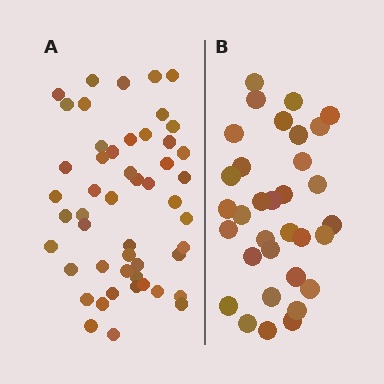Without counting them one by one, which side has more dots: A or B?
Region A (the left region) has more dots.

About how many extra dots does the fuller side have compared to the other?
Region A has approximately 15 more dots than region B.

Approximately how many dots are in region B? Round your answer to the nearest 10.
About 30 dots. (The exact count is 33, which rounds to 30.)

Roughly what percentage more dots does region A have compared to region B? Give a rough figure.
About 50% more.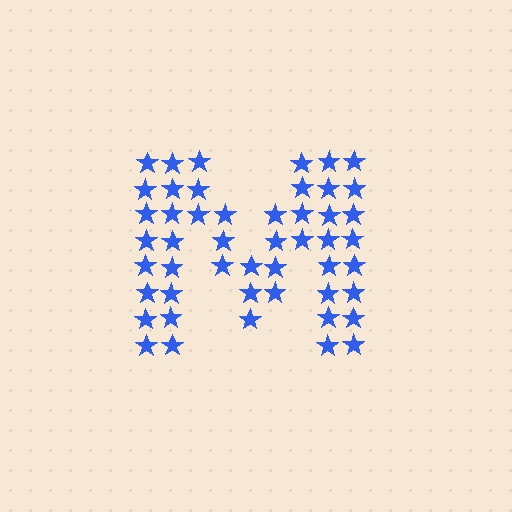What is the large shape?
The large shape is the letter M.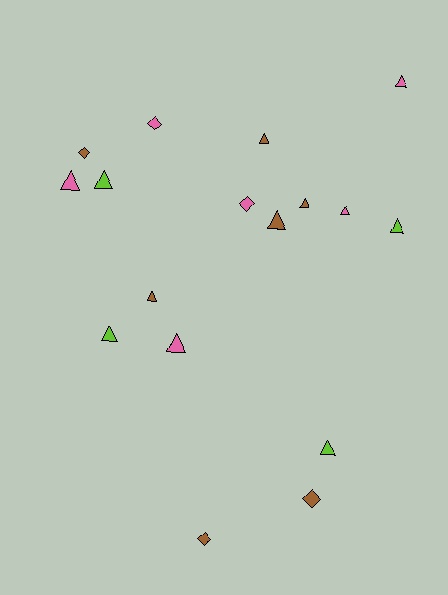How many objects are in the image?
There are 17 objects.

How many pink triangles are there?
There are 4 pink triangles.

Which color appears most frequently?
Brown, with 7 objects.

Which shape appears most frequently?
Triangle, with 12 objects.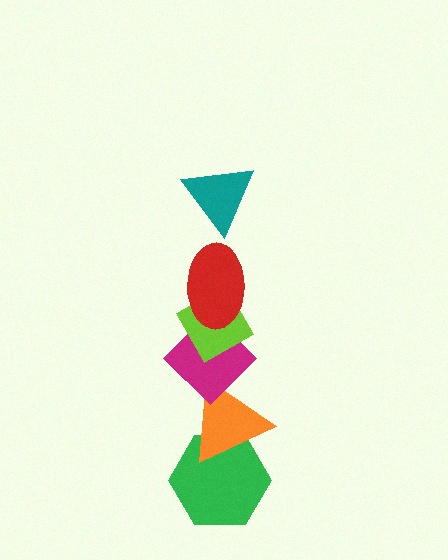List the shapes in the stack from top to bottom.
From top to bottom: the teal triangle, the red ellipse, the lime diamond, the magenta diamond, the orange triangle, the green hexagon.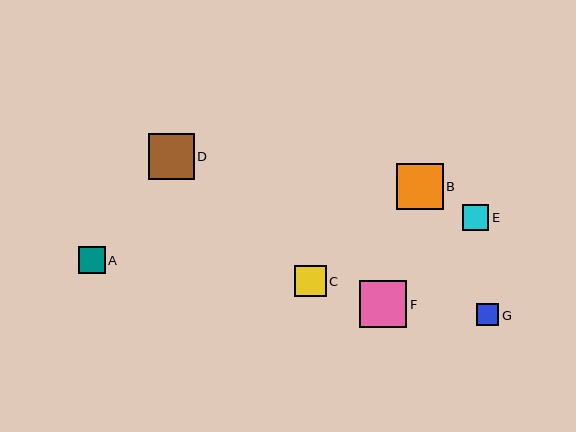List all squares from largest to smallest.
From largest to smallest: F, B, D, C, A, E, G.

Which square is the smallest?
Square G is the smallest with a size of approximately 23 pixels.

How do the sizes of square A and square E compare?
Square A and square E are approximately the same size.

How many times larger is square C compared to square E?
Square C is approximately 1.2 times the size of square E.